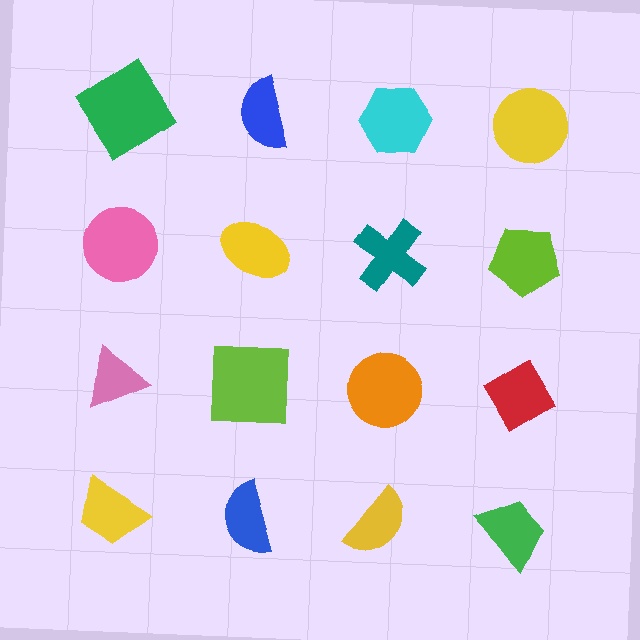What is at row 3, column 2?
A lime square.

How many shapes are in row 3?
4 shapes.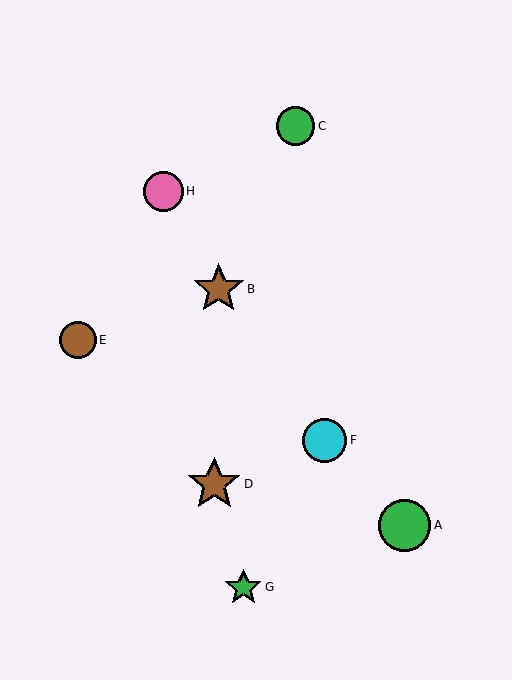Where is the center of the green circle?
The center of the green circle is at (405, 525).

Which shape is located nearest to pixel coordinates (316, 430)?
The cyan circle (labeled F) at (325, 440) is nearest to that location.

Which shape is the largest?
The brown star (labeled D) is the largest.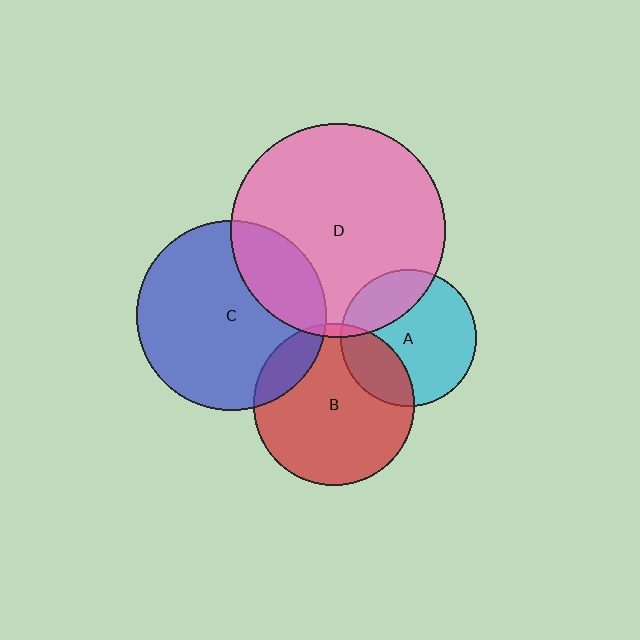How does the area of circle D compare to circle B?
Approximately 1.8 times.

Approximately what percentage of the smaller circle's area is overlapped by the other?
Approximately 25%.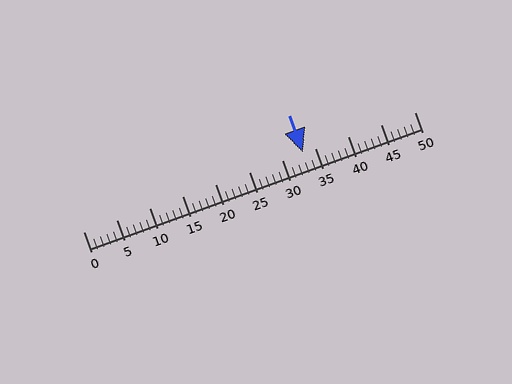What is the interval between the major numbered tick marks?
The major tick marks are spaced 5 units apart.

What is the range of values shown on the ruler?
The ruler shows values from 0 to 50.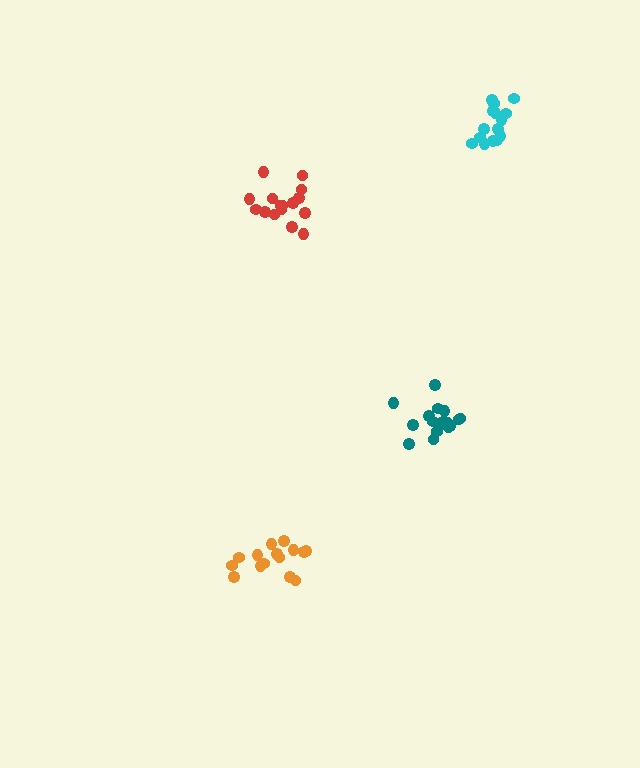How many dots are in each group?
Group 1: 17 dots, Group 2: 15 dots, Group 3: 17 dots, Group 4: 15 dots (64 total).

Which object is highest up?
The cyan cluster is topmost.